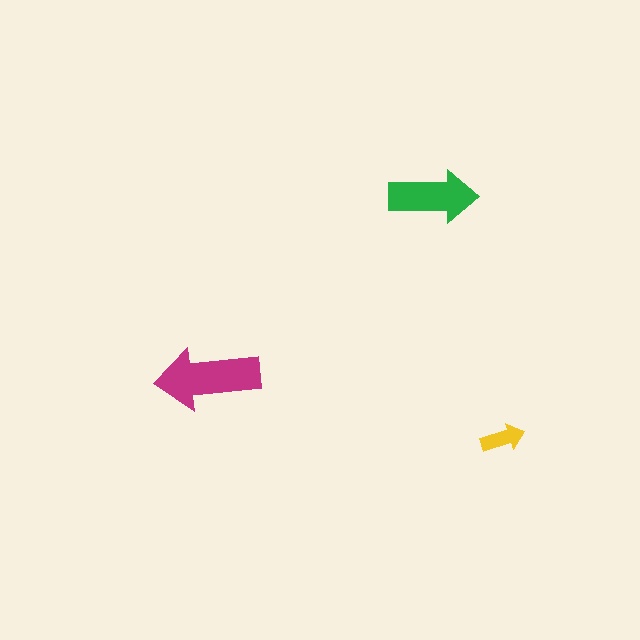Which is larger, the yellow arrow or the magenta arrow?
The magenta one.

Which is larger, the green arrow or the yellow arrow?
The green one.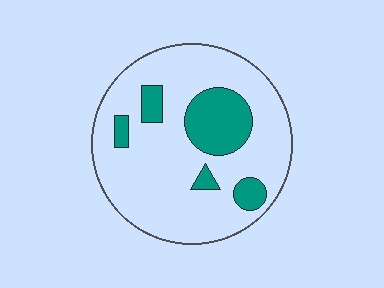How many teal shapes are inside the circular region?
5.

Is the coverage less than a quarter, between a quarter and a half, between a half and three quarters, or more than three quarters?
Less than a quarter.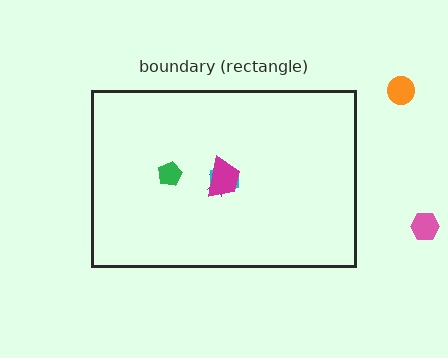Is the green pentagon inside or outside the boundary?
Inside.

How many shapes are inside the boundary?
4 inside, 2 outside.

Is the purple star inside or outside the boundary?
Inside.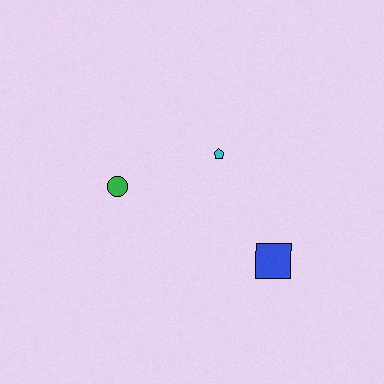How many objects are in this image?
There are 3 objects.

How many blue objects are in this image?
There is 1 blue object.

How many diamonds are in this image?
There are no diamonds.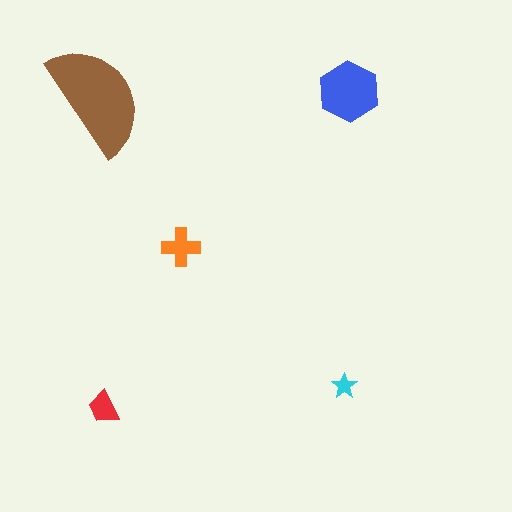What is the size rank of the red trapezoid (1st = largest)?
4th.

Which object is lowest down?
The red trapezoid is bottommost.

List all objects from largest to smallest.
The brown semicircle, the blue hexagon, the orange cross, the red trapezoid, the cyan star.